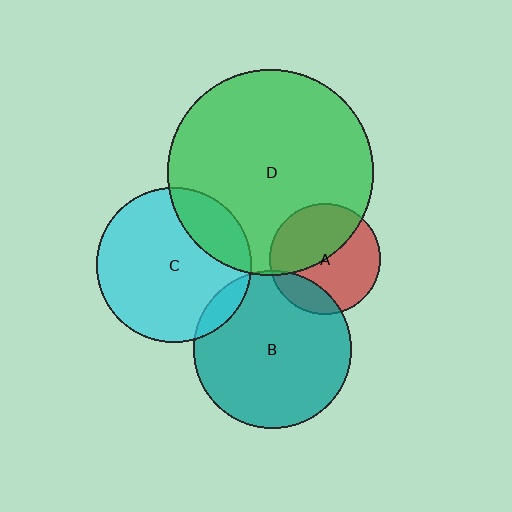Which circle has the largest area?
Circle D (green).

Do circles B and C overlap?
Yes.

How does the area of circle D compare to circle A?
Approximately 3.4 times.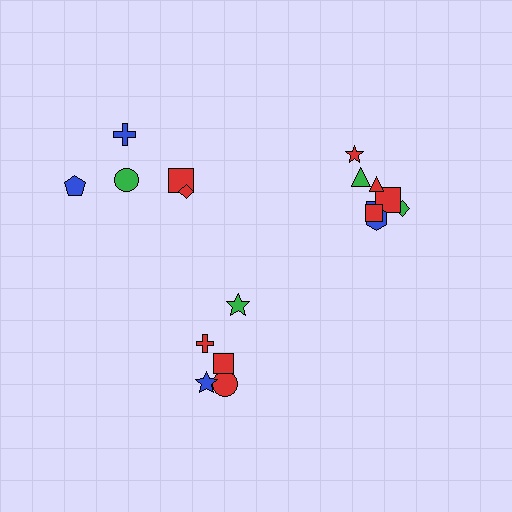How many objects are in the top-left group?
There are 5 objects.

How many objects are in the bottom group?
There are 5 objects.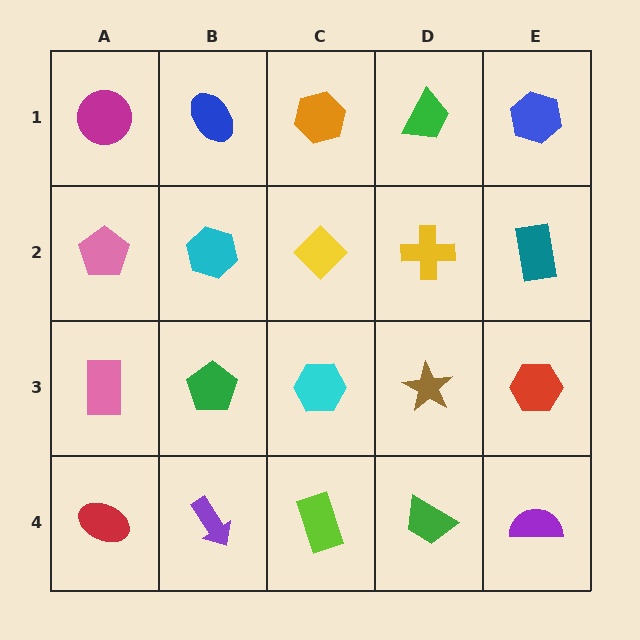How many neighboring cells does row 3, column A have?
3.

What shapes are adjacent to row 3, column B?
A cyan hexagon (row 2, column B), a purple arrow (row 4, column B), a pink rectangle (row 3, column A), a cyan hexagon (row 3, column C).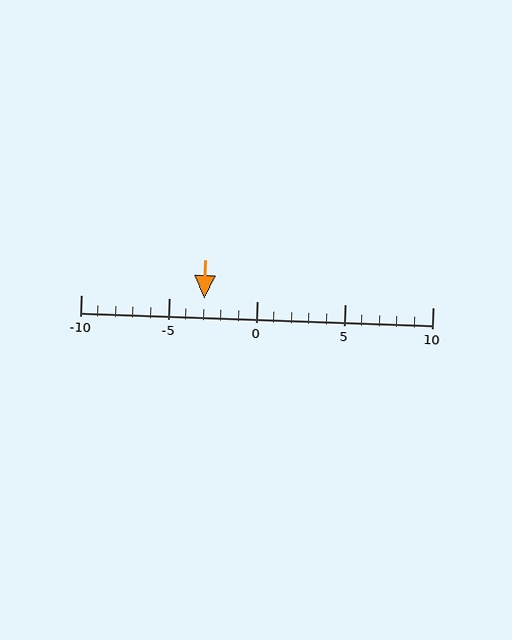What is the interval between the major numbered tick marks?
The major tick marks are spaced 5 units apart.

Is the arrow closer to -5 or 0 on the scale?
The arrow is closer to -5.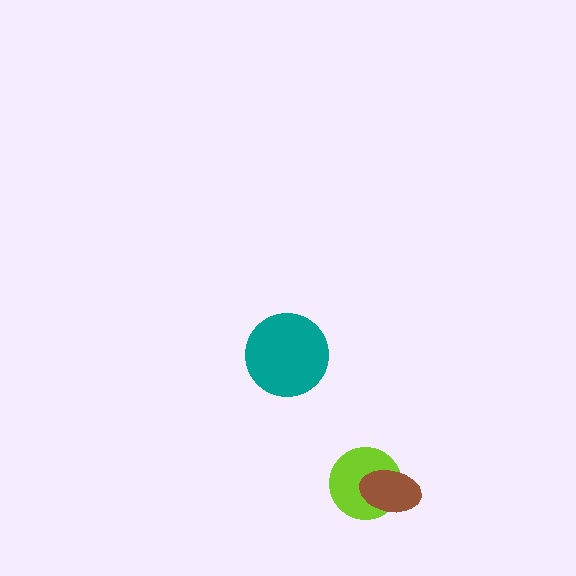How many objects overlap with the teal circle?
0 objects overlap with the teal circle.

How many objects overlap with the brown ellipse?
1 object overlaps with the brown ellipse.